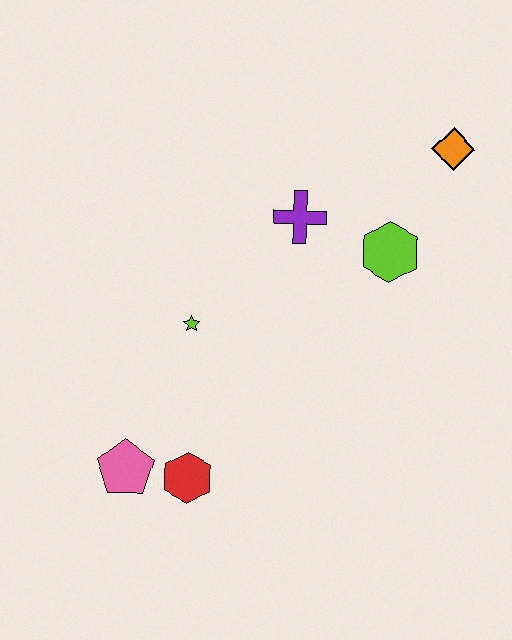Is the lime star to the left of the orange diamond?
Yes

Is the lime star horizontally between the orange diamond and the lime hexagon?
No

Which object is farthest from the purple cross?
The pink pentagon is farthest from the purple cross.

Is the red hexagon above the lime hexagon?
No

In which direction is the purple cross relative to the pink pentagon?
The purple cross is above the pink pentagon.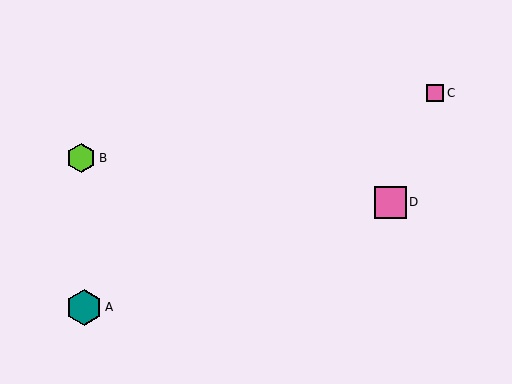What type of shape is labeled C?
Shape C is a pink square.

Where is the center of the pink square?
The center of the pink square is at (390, 202).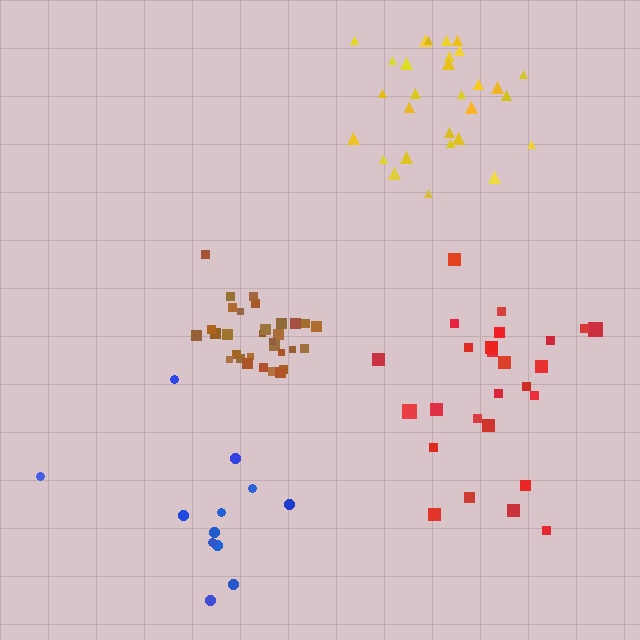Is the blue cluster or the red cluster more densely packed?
Red.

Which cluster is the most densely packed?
Brown.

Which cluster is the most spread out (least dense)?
Blue.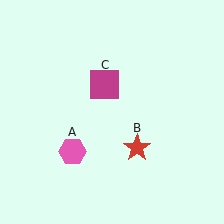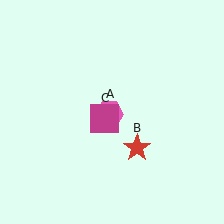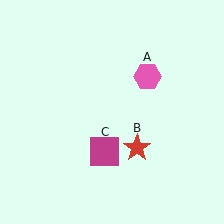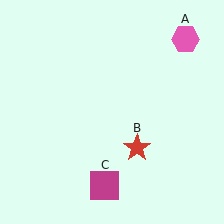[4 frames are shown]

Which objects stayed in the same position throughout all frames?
Red star (object B) remained stationary.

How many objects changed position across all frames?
2 objects changed position: pink hexagon (object A), magenta square (object C).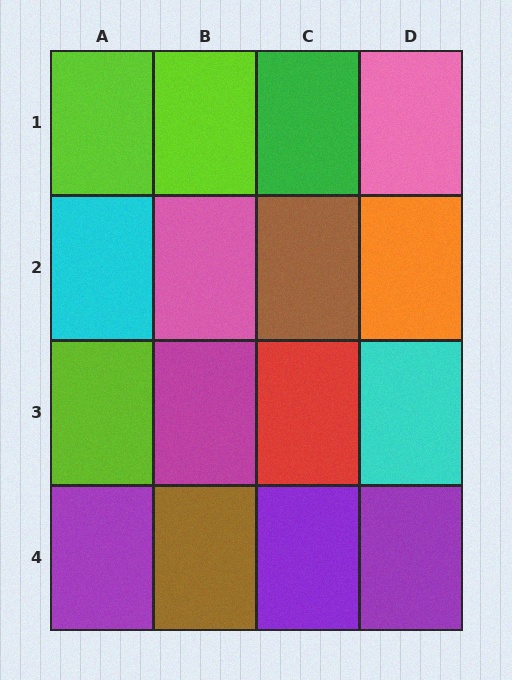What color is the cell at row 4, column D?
Purple.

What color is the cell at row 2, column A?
Cyan.